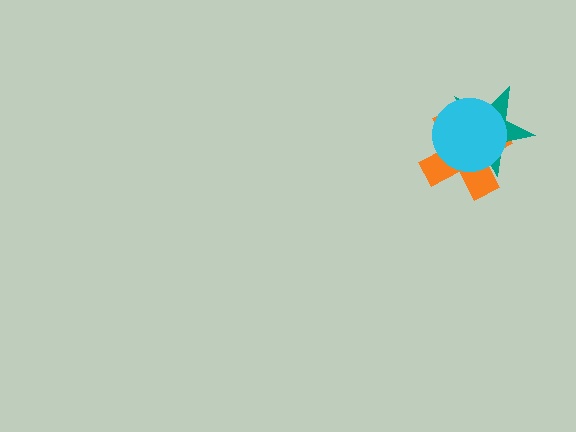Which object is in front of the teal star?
The cyan circle is in front of the teal star.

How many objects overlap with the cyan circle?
2 objects overlap with the cyan circle.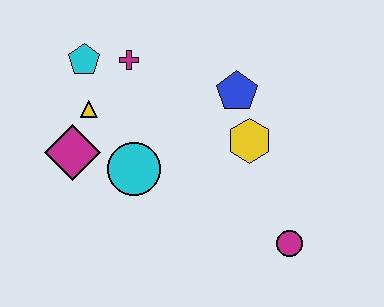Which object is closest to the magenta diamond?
The yellow triangle is closest to the magenta diamond.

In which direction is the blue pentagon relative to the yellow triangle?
The blue pentagon is to the right of the yellow triangle.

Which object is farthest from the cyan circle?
The magenta circle is farthest from the cyan circle.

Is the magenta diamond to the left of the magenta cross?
Yes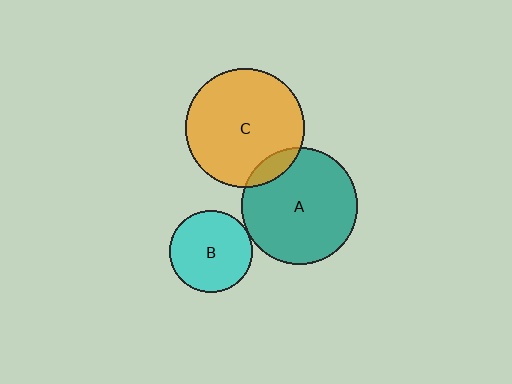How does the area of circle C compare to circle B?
Approximately 2.1 times.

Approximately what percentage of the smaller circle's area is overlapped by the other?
Approximately 10%.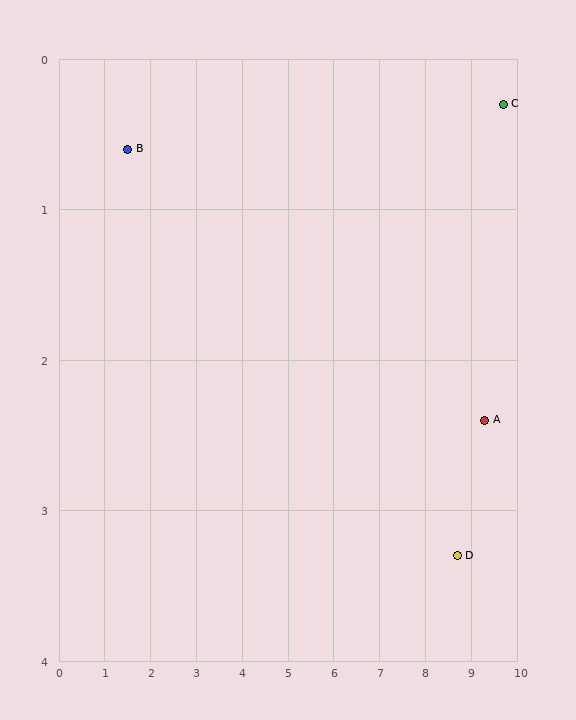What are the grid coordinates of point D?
Point D is at approximately (8.7, 3.3).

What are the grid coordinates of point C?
Point C is at approximately (9.7, 0.3).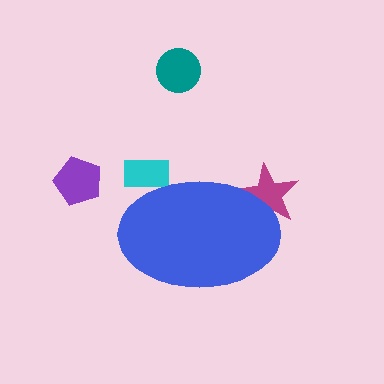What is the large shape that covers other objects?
A blue ellipse.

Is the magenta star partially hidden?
Yes, the magenta star is partially hidden behind the blue ellipse.